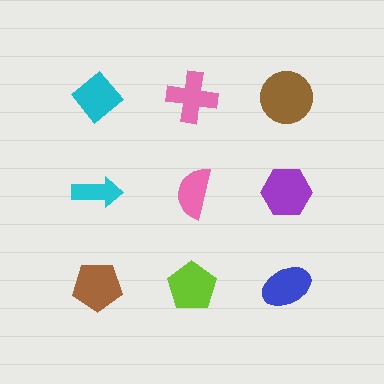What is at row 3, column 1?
A brown pentagon.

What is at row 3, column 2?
A lime pentagon.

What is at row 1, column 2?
A pink cross.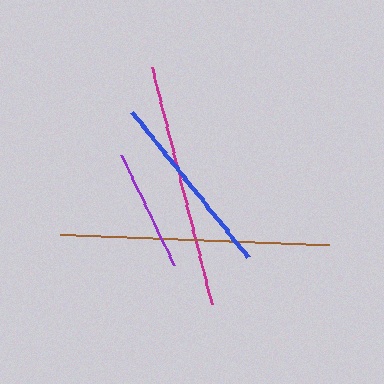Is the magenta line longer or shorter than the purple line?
The magenta line is longer than the purple line.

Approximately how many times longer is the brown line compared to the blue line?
The brown line is approximately 1.4 times the length of the blue line.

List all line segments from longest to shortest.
From longest to shortest: brown, magenta, blue, purple.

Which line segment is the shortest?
The purple line is the shortest at approximately 122 pixels.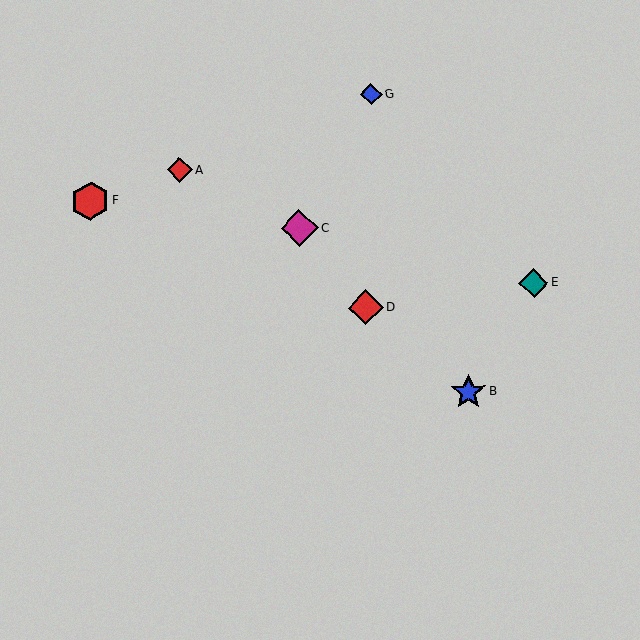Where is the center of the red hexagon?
The center of the red hexagon is at (90, 201).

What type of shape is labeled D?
Shape D is a red diamond.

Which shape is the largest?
The red hexagon (labeled F) is the largest.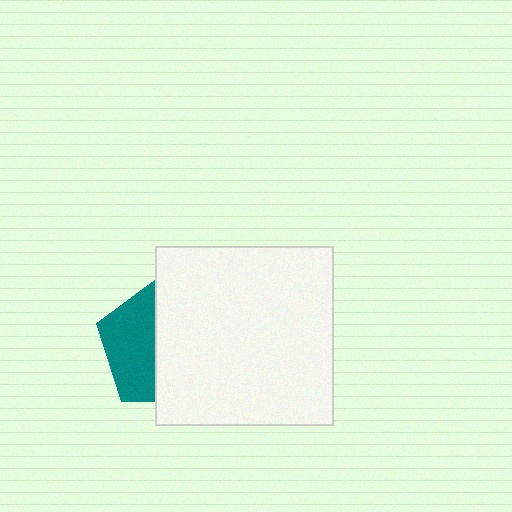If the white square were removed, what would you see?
You would see the complete teal pentagon.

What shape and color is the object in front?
The object in front is a white square.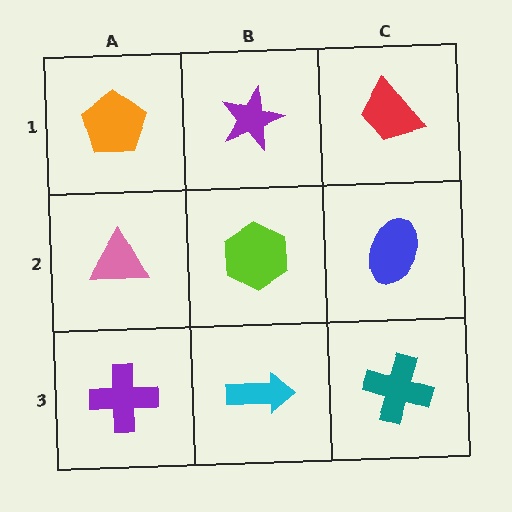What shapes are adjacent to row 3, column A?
A pink triangle (row 2, column A), a cyan arrow (row 3, column B).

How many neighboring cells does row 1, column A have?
2.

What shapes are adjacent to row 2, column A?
An orange pentagon (row 1, column A), a purple cross (row 3, column A), a lime hexagon (row 2, column B).